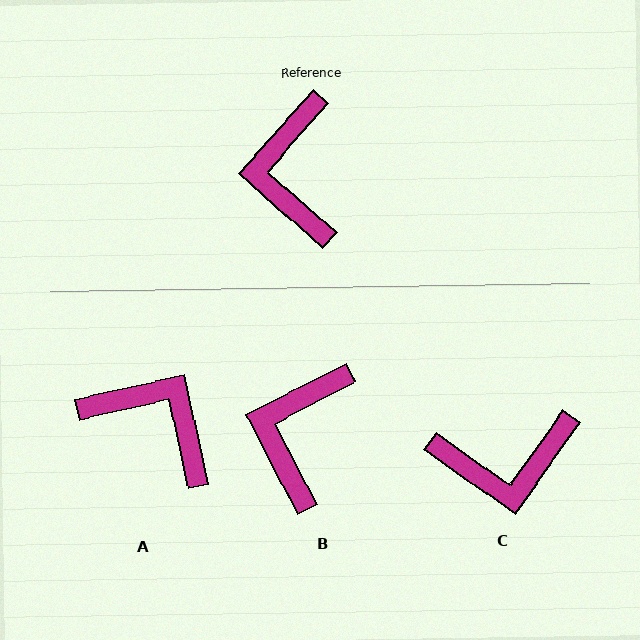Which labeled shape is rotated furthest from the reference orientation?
A, about 126 degrees away.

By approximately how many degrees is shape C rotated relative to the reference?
Approximately 96 degrees counter-clockwise.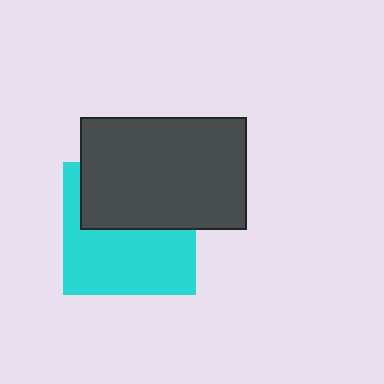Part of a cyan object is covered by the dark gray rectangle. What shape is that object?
It is a square.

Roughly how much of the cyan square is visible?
About half of it is visible (roughly 55%).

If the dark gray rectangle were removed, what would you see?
You would see the complete cyan square.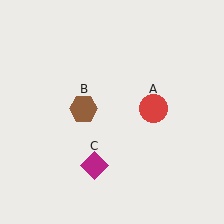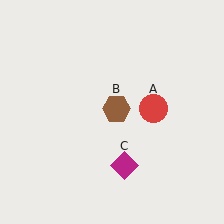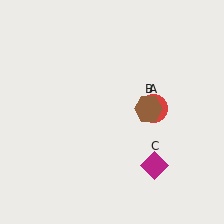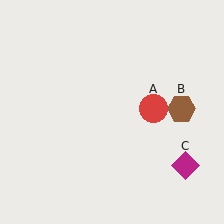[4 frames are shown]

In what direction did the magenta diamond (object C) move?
The magenta diamond (object C) moved right.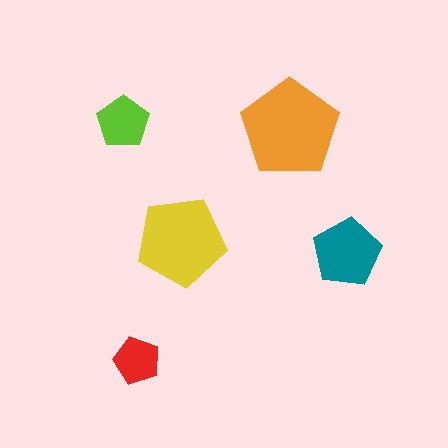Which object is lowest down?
The red pentagon is bottommost.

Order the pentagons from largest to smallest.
the orange one, the yellow one, the teal one, the lime one, the red one.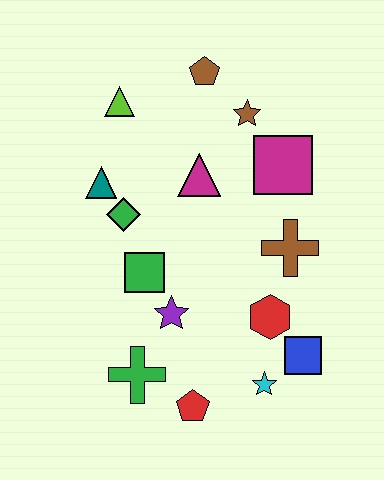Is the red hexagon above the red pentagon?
Yes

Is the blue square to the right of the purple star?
Yes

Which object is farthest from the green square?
The brown pentagon is farthest from the green square.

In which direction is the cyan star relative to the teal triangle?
The cyan star is below the teal triangle.